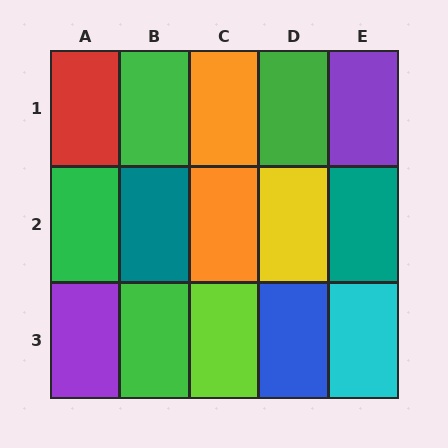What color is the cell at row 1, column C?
Orange.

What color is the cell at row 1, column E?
Purple.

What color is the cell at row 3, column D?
Blue.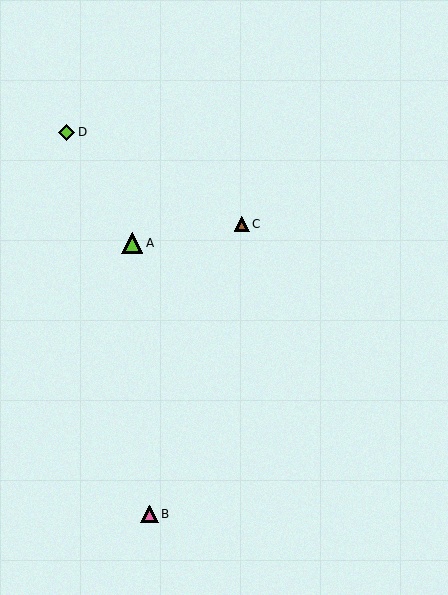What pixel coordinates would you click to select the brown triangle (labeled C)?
Click at (242, 224) to select the brown triangle C.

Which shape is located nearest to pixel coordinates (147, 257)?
The lime triangle (labeled A) at (132, 243) is nearest to that location.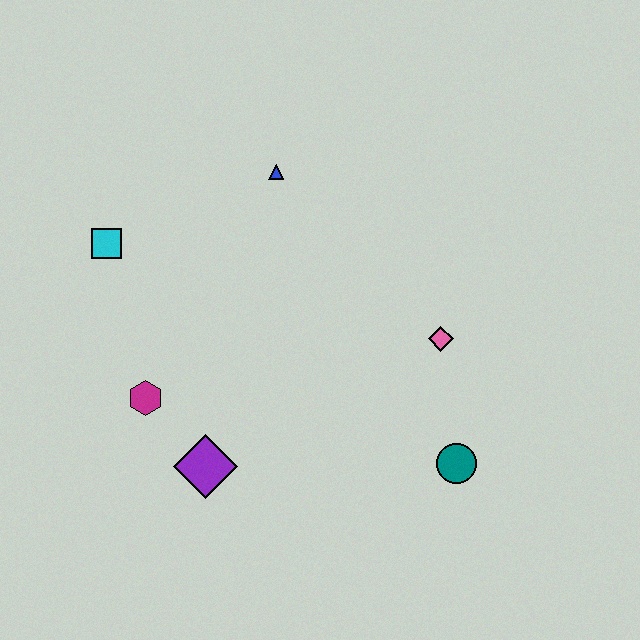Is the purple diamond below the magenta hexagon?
Yes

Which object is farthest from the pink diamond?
The cyan square is farthest from the pink diamond.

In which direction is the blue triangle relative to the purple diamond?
The blue triangle is above the purple diamond.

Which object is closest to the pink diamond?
The teal circle is closest to the pink diamond.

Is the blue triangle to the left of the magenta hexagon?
No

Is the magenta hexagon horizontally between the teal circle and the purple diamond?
No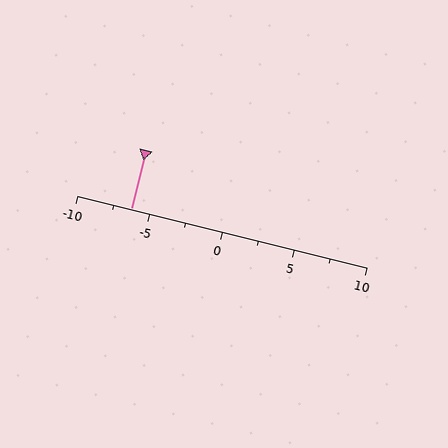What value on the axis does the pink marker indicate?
The marker indicates approximately -6.2.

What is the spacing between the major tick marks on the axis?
The major ticks are spaced 5 apart.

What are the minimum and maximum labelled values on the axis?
The axis runs from -10 to 10.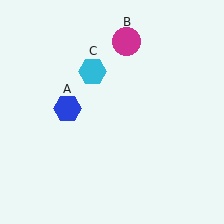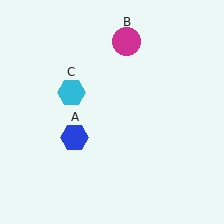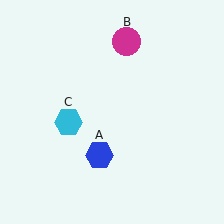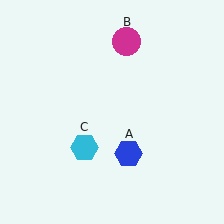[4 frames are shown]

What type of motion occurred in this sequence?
The blue hexagon (object A), cyan hexagon (object C) rotated counterclockwise around the center of the scene.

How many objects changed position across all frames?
2 objects changed position: blue hexagon (object A), cyan hexagon (object C).